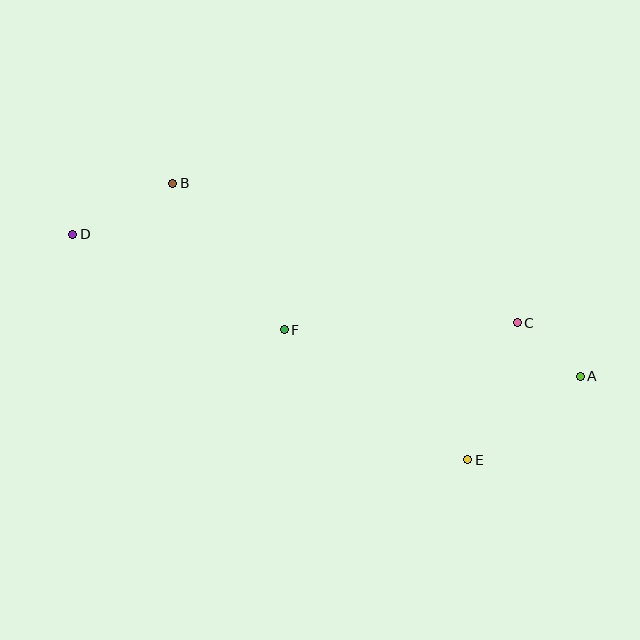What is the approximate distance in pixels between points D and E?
The distance between D and E is approximately 455 pixels.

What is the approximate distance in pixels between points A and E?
The distance between A and E is approximately 140 pixels.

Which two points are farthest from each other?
Points A and D are farthest from each other.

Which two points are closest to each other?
Points A and C are closest to each other.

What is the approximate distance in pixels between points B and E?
The distance between B and E is approximately 405 pixels.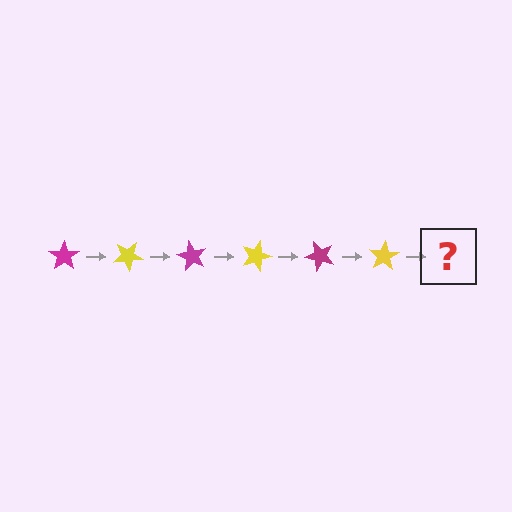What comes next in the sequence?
The next element should be a magenta star, rotated 180 degrees from the start.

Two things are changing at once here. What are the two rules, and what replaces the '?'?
The two rules are that it rotates 30 degrees each step and the color cycles through magenta and yellow. The '?' should be a magenta star, rotated 180 degrees from the start.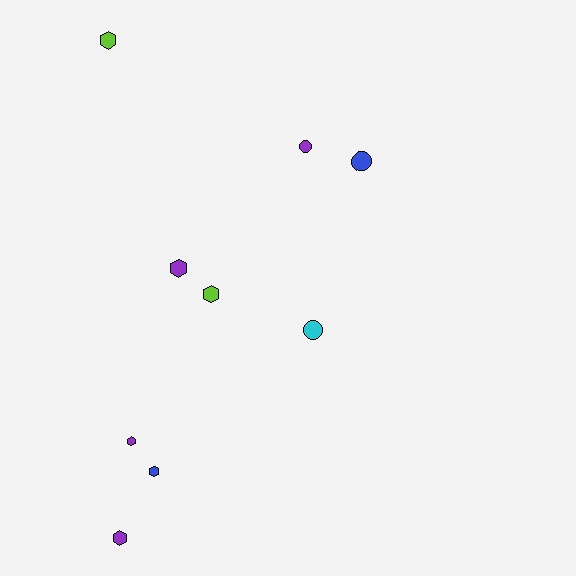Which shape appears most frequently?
Hexagon, with 6 objects.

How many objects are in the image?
There are 9 objects.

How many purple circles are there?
There is 1 purple circle.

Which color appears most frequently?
Purple, with 4 objects.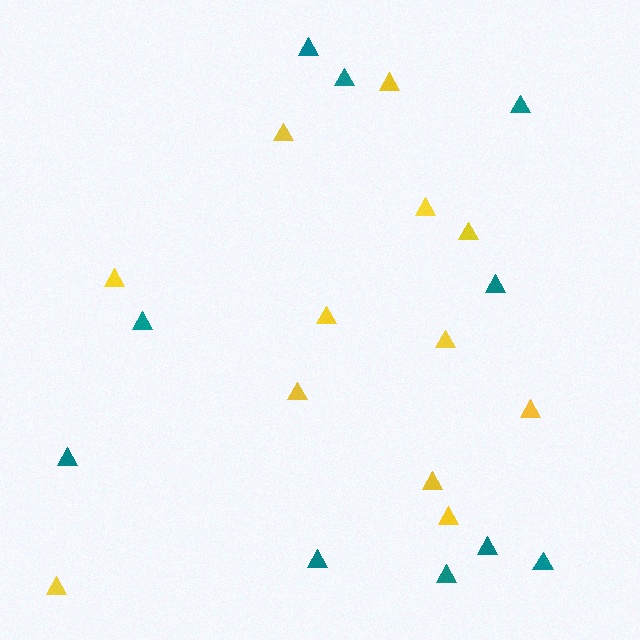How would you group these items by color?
There are 2 groups: one group of teal triangles (10) and one group of yellow triangles (12).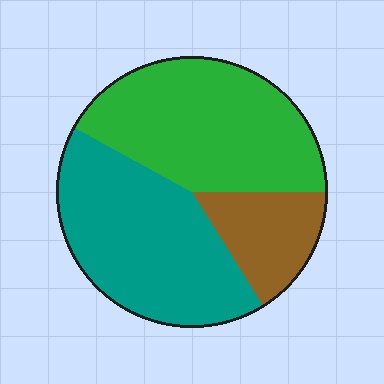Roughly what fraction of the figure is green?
Green takes up between a quarter and a half of the figure.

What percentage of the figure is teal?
Teal covers around 40% of the figure.